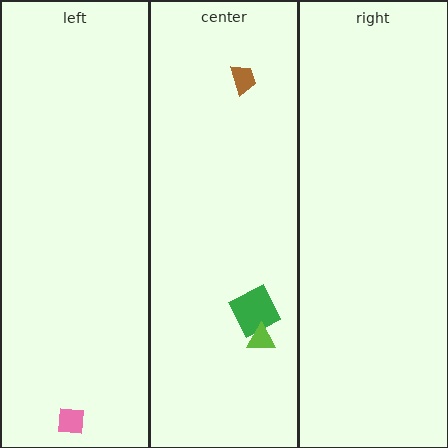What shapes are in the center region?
The brown trapezoid, the green square, the lime triangle.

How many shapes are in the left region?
1.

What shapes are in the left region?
The pink square.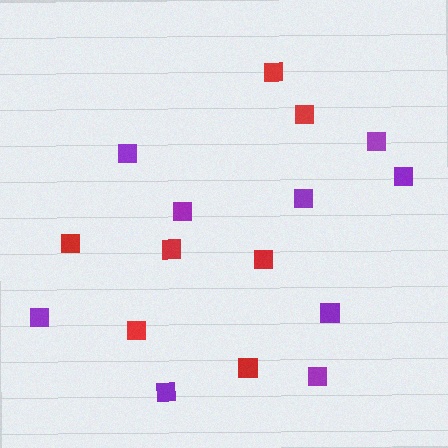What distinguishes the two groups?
There are 2 groups: one group of red squares (7) and one group of purple squares (9).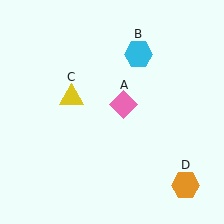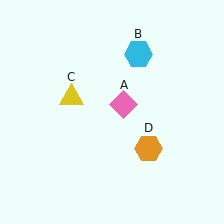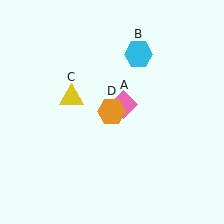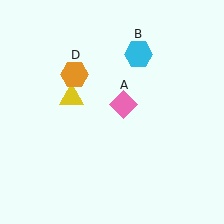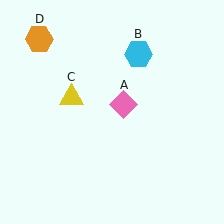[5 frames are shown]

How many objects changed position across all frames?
1 object changed position: orange hexagon (object D).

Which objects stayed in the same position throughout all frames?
Pink diamond (object A) and cyan hexagon (object B) and yellow triangle (object C) remained stationary.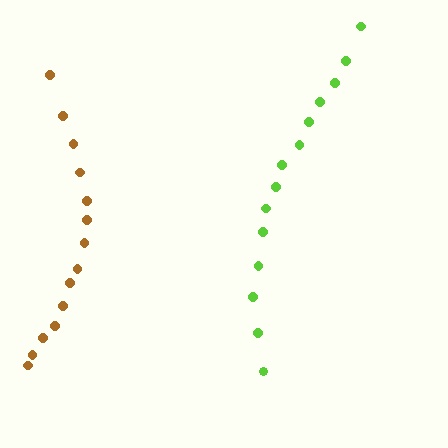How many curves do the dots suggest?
There are 2 distinct paths.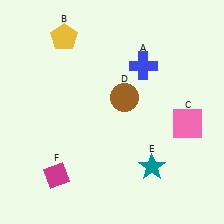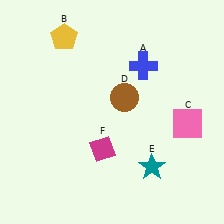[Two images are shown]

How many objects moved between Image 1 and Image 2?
1 object moved between the two images.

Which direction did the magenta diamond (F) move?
The magenta diamond (F) moved right.